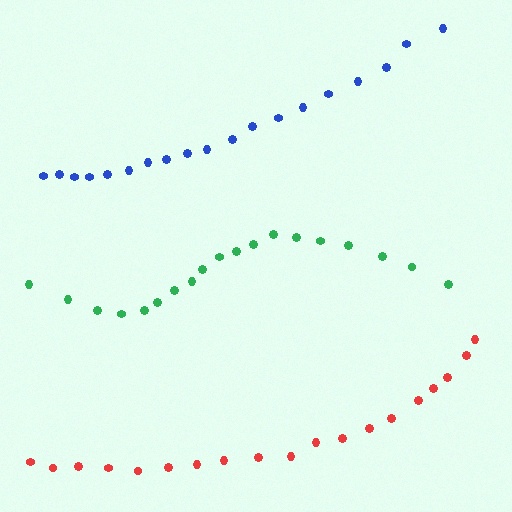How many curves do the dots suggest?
There are 3 distinct paths.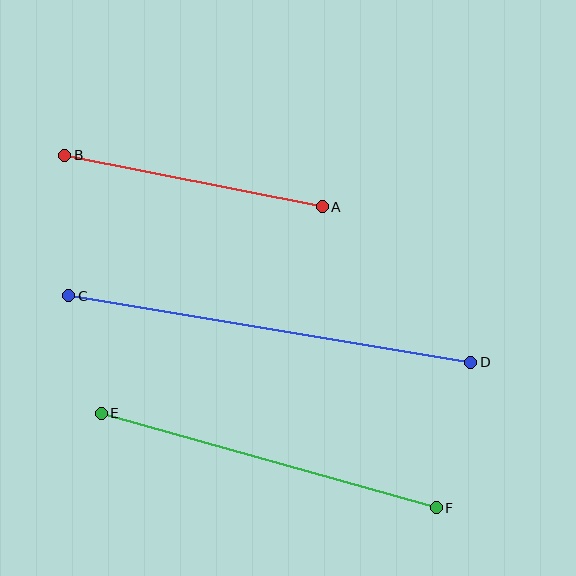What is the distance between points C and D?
The distance is approximately 408 pixels.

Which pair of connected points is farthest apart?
Points C and D are farthest apart.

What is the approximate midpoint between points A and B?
The midpoint is at approximately (193, 181) pixels.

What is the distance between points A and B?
The distance is approximately 262 pixels.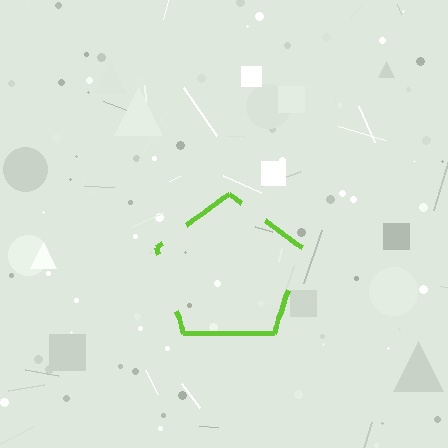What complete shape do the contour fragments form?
The contour fragments form a pentagon.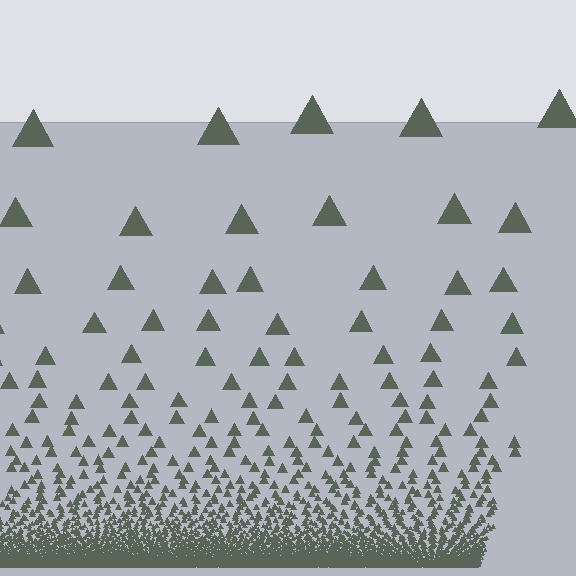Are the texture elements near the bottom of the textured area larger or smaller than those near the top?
Smaller. The gradient is inverted — elements near the bottom are smaller and denser.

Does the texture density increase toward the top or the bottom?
Density increases toward the bottom.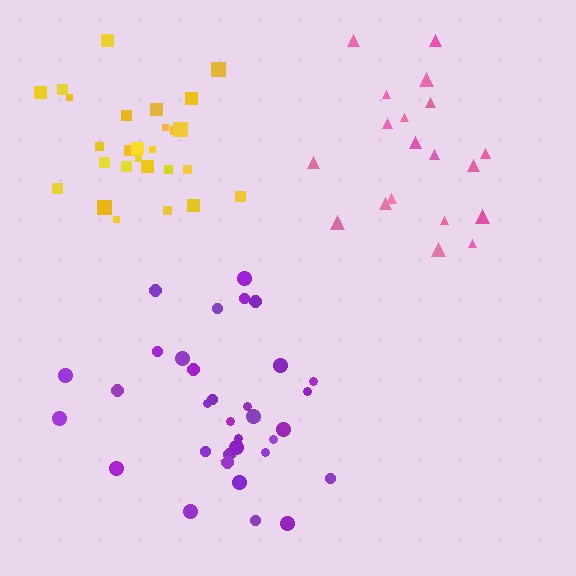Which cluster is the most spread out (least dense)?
Pink.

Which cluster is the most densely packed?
Yellow.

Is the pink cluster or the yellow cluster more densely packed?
Yellow.